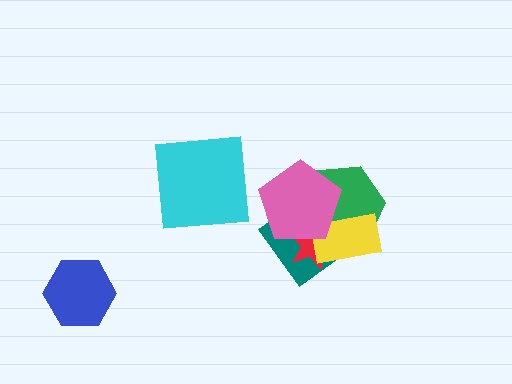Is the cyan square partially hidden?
No, no other shape covers it.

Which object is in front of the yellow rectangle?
The pink pentagon is in front of the yellow rectangle.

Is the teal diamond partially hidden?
Yes, it is partially covered by another shape.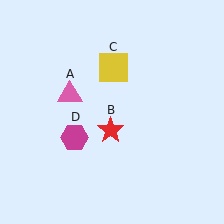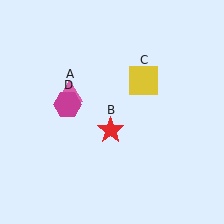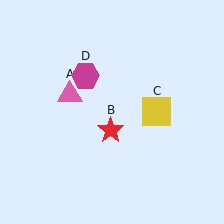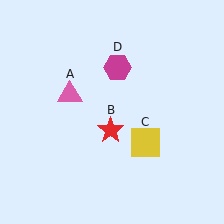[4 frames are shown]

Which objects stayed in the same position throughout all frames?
Pink triangle (object A) and red star (object B) remained stationary.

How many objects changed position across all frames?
2 objects changed position: yellow square (object C), magenta hexagon (object D).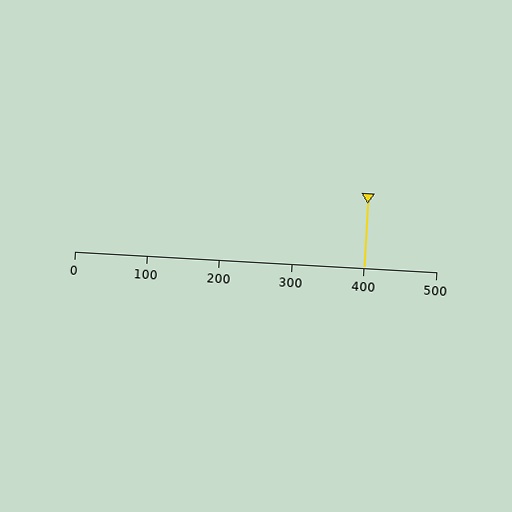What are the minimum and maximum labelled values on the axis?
The axis runs from 0 to 500.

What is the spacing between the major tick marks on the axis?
The major ticks are spaced 100 apart.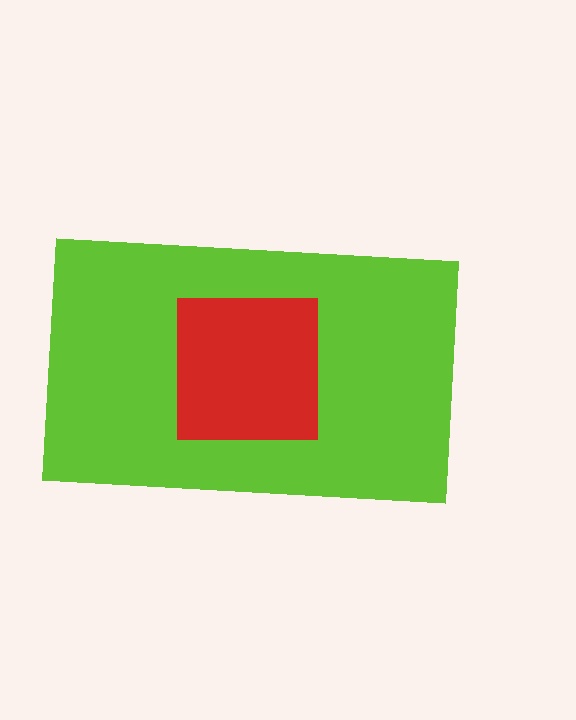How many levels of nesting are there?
2.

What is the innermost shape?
The red square.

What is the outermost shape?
The lime rectangle.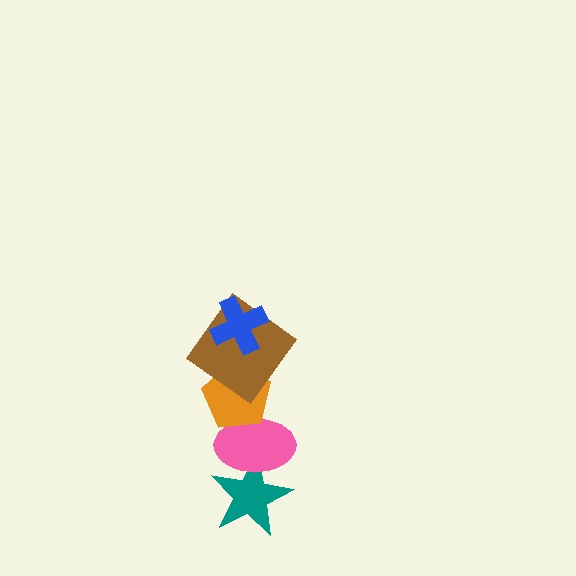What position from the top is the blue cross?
The blue cross is 1st from the top.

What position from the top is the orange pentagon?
The orange pentagon is 3rd from the top.